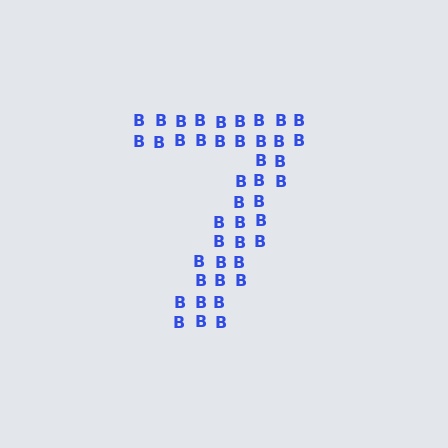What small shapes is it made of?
It is made of small letter B's.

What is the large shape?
The large shape is the digit 7.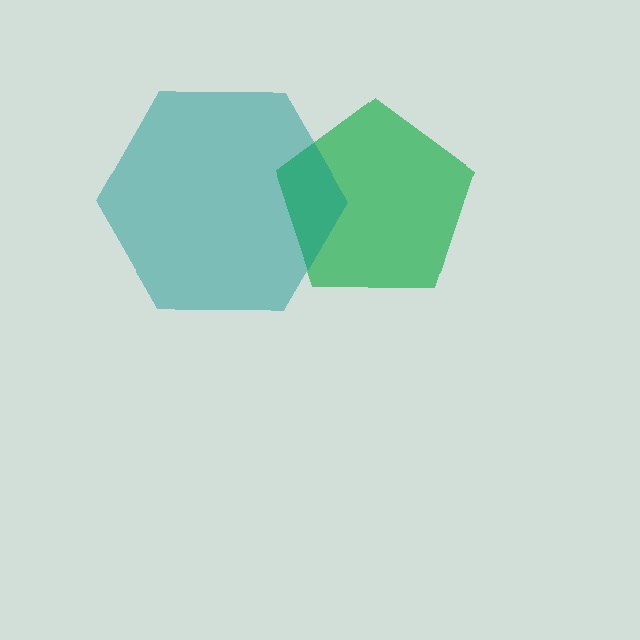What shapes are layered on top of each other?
The layered shapes are: a green pentagon, a teal hexagon.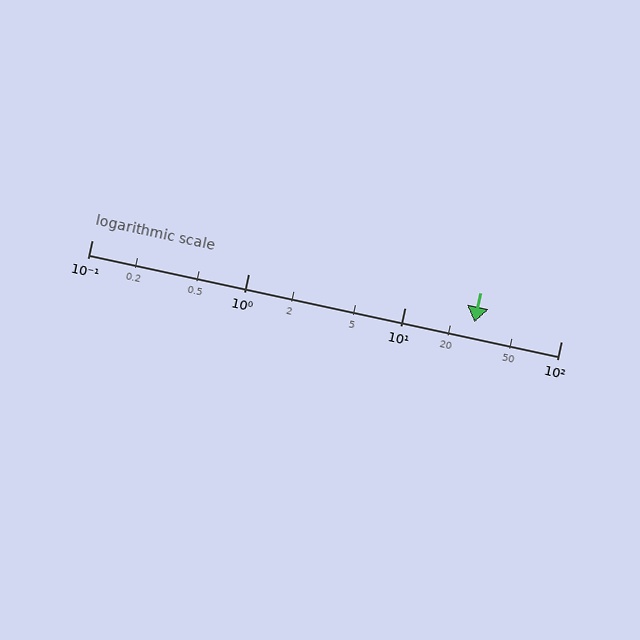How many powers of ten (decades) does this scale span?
The scale spans 3 decades, from 0.1 to 100.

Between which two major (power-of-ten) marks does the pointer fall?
The pointer is between 10 and 100.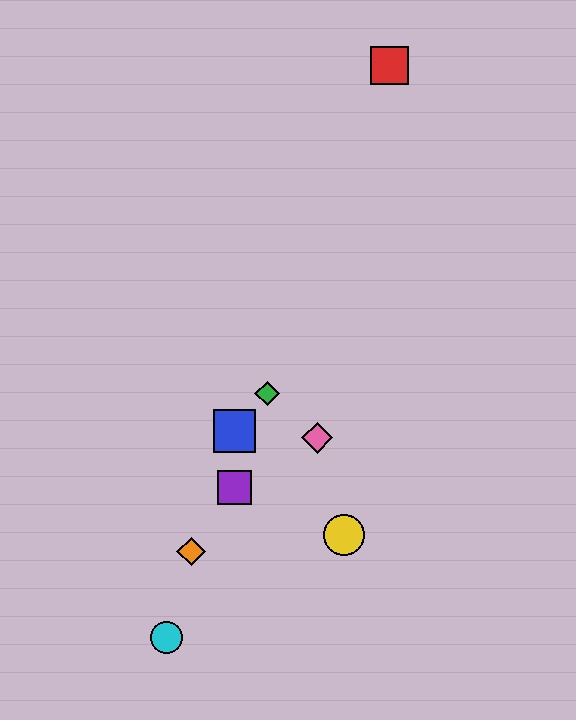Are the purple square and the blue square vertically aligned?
Yes, both are at x≈234.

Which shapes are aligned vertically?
The blue square, the purple square are aligned vertically.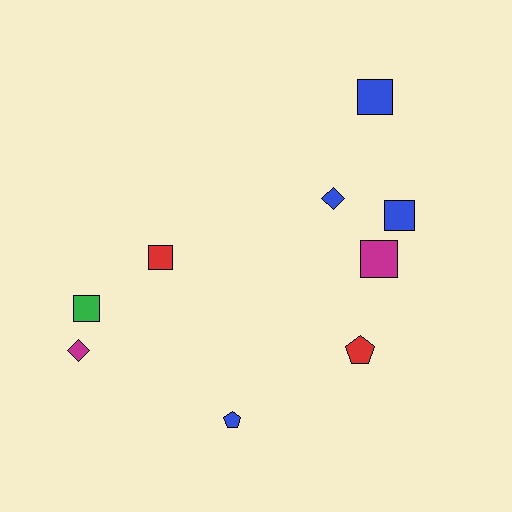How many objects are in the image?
There are 9 objects.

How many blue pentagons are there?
There is 1 blue pentagon.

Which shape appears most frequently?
Square, with 5 objects.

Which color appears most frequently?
Blue, with 4 objects.